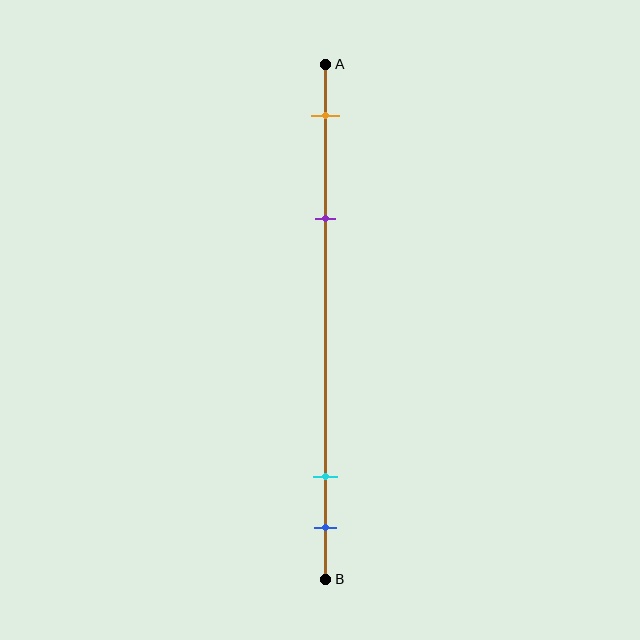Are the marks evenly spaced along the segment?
No, the marks are not evenly spaced.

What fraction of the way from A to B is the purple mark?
The purple mark is approximately 30% (0.3) of the way from A to B.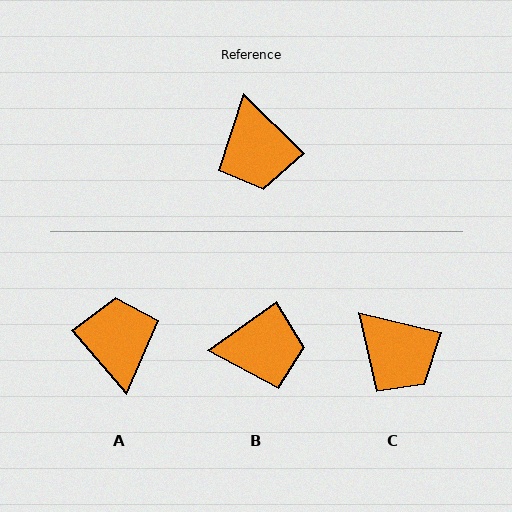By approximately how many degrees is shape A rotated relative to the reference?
Approximately 175 degrees counter-clockwise.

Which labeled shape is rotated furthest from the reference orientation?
A, about 175 degrees away.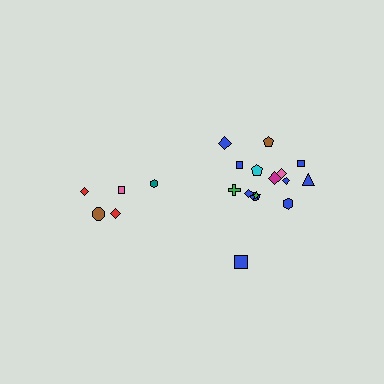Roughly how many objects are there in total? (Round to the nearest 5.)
Roughly 20 objects in total.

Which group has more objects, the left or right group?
The right group.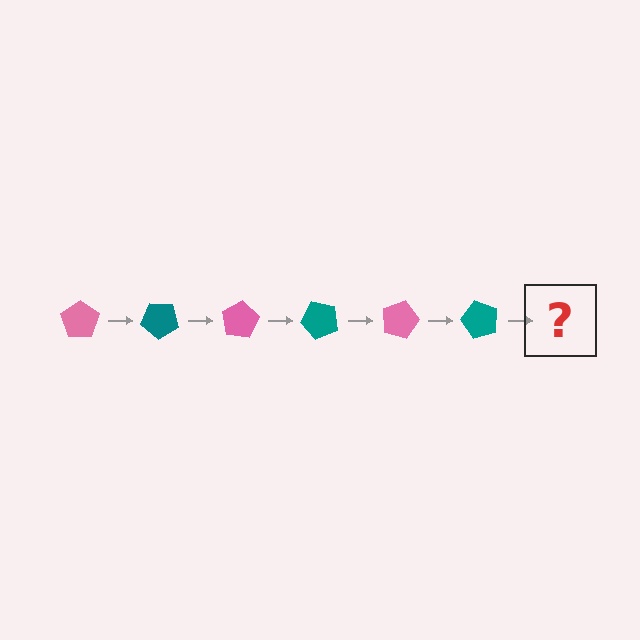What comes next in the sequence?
The next element should be a pink pentagon, rotated 240 degrees from the start.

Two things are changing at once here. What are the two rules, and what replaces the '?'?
The two rules are that it rotates 40 degrees each step and the color cycles through pink and teal. The '?' should be a pink pentagon, rotated 240 degrees from the start.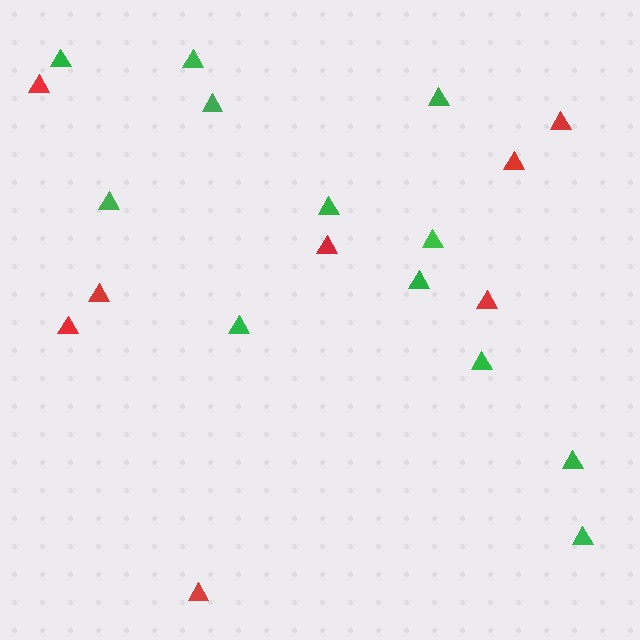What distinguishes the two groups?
There are 2 groups: one group of red triangles (8) and one group of green triangles (12).